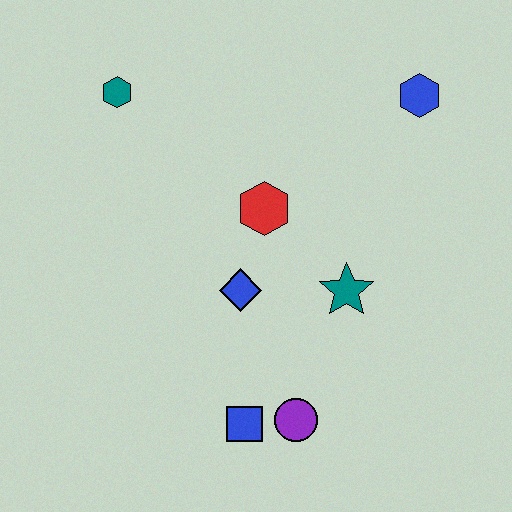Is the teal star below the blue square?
No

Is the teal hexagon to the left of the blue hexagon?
Yes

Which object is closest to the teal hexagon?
The red hexagon is closest to the teal hexagon.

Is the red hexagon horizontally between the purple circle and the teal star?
No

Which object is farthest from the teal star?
The teal hexagon is farthest from the teal star.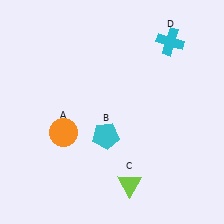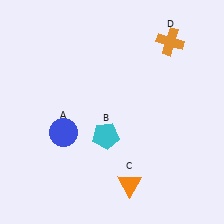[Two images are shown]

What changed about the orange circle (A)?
In Image 1, A is orange. In Image 2, it changed to blue.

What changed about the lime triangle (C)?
In Image 1, C is lime. In Image 2, it changed to orange.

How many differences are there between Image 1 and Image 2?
There are 3 differences between the two images.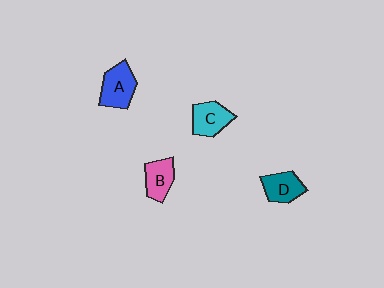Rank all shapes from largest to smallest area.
From largest to smallest: A (blue), C (cyan), D (teal), B (pink).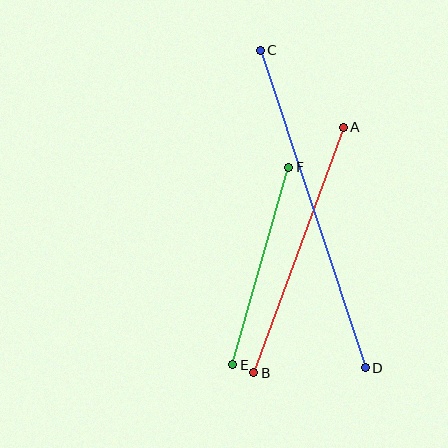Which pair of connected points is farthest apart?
Points C and D are farthest apart.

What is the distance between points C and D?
The distance is approximately 335 pixels.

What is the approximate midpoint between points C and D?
The midpoint is at approximately (313, 209) pixels.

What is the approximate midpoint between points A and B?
The midpoint is at approximately (299, 250) pixels.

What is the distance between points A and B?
The distance is approximately 261 pixels.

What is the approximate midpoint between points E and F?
The midpoint is at approximately (261, 266) pixels.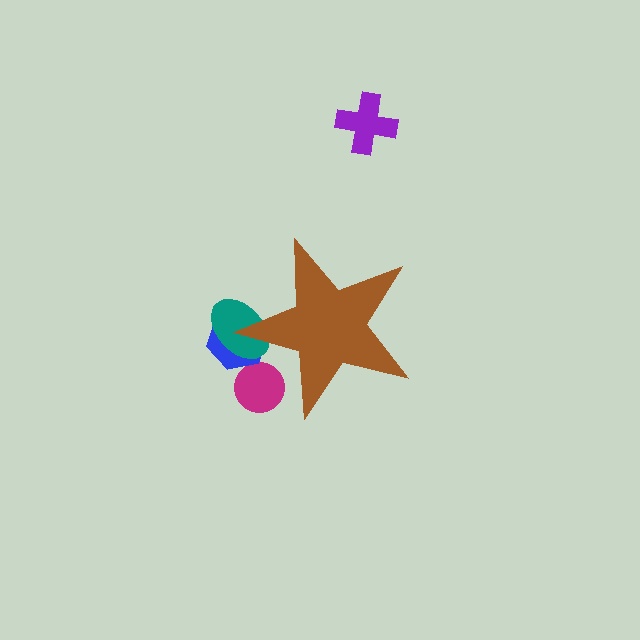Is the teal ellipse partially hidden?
Yes, the teal ellipse is partially hidden behind the brown star.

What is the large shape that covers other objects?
A brown star.